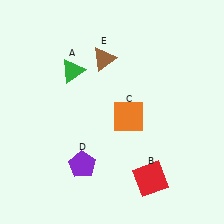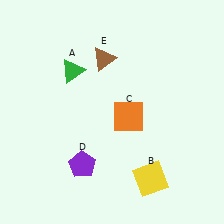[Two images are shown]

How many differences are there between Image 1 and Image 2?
There is 1 difference between the two images.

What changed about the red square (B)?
In Image 1, B is red. In Image 2, it changed to yellow.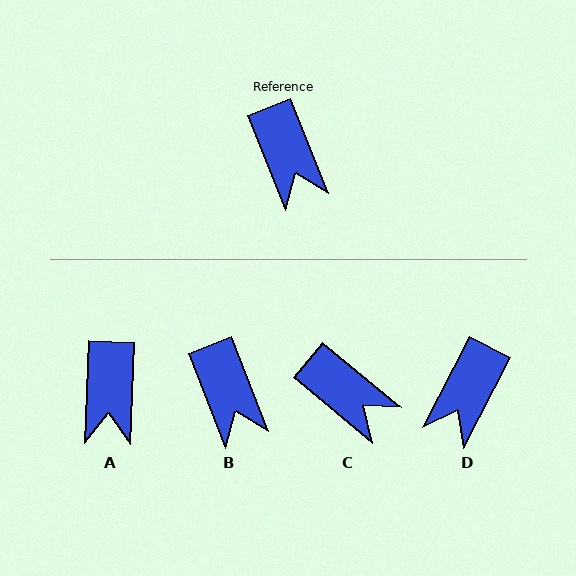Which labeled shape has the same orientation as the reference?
B.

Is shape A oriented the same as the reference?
No, it is off by about 24 degrees.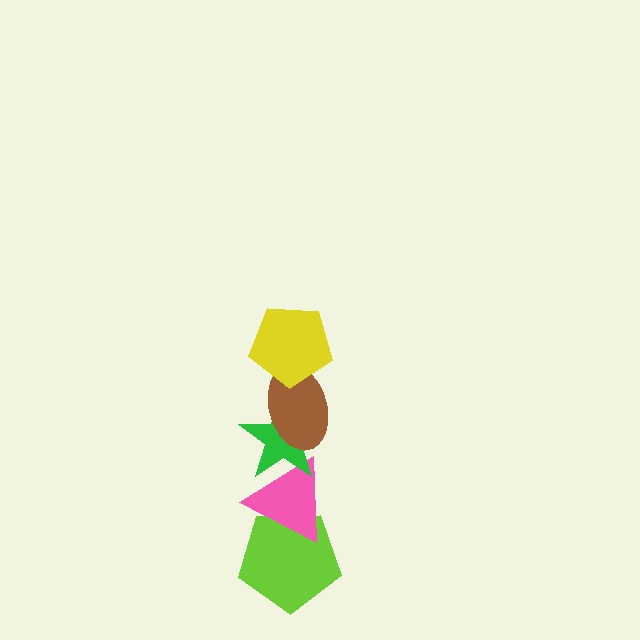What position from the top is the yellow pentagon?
The yellow pentagon is 1st from the top.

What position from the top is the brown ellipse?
The brown ellipse is 2nd from the top.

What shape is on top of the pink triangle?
The green star is on top of the pink triangle.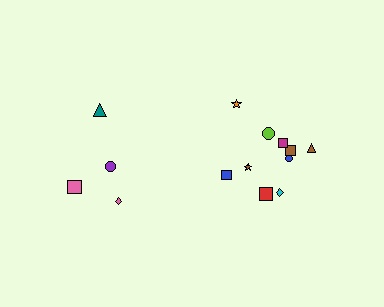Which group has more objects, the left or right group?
The right group.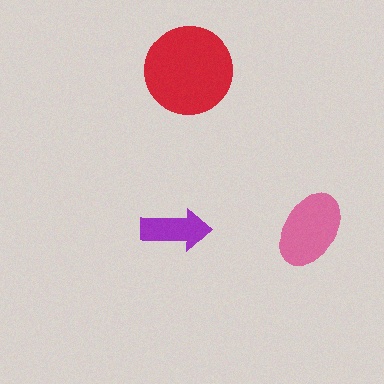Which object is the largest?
The red circle.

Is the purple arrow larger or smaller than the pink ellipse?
Smaller.